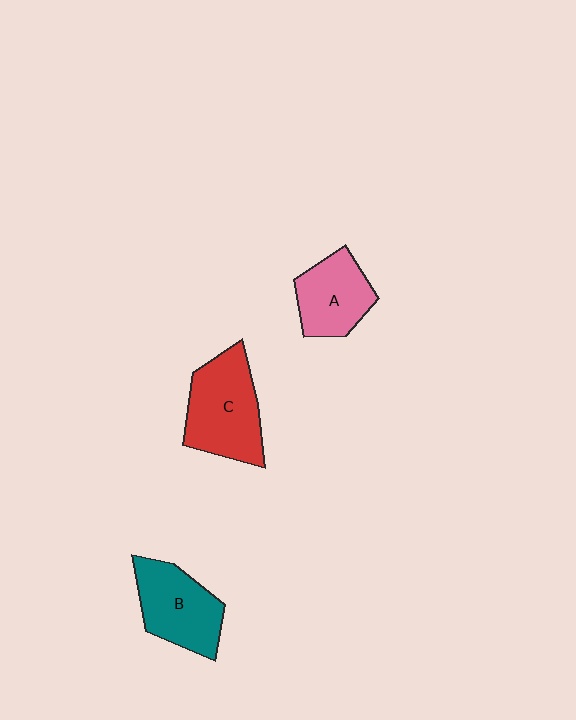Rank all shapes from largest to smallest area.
From largest to smallest: C (red), B (teal), A (pink).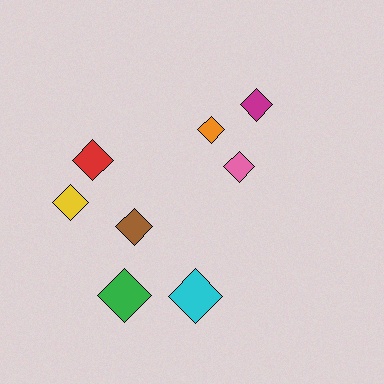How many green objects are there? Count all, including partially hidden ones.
There is 1 green object.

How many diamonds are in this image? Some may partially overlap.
There are 8 diamonds.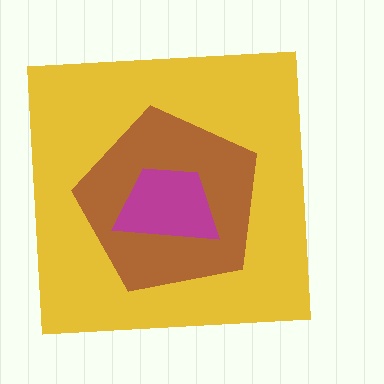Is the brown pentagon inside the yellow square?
Yes.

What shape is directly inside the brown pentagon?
The magenta trapezoid.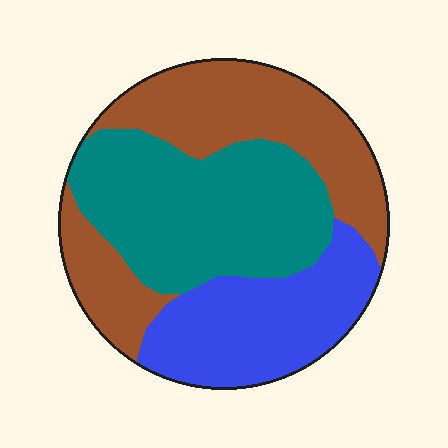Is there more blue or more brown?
Brown.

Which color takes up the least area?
Blue, at roughly 25%.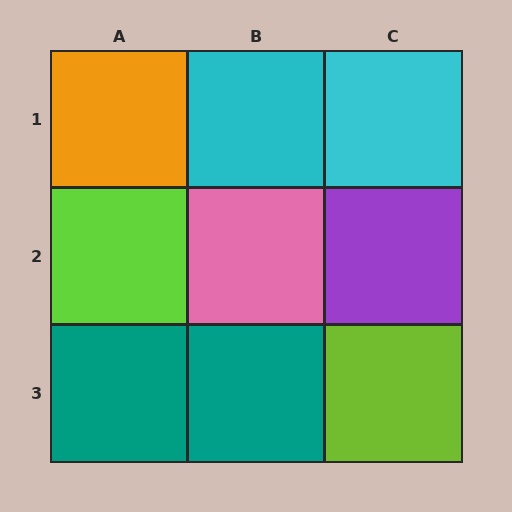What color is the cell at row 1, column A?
Orange.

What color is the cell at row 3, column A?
Teal.